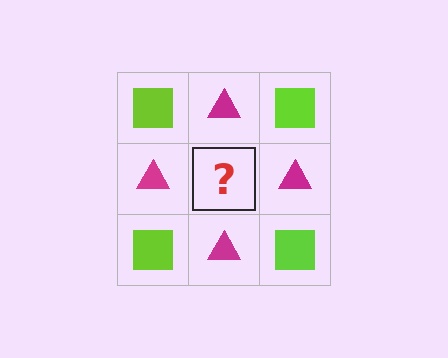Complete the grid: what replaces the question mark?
The question mark should be replaced with a lime square.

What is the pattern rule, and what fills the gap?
The rule is that it alternates lime square and magenta triangle in a checkerboard pattern. The gap should be filled with a lime square.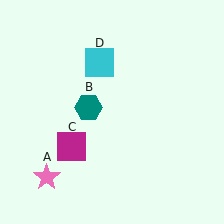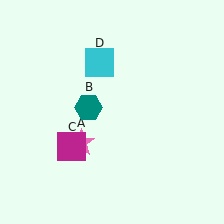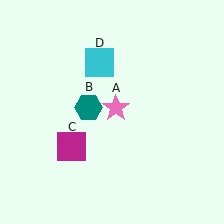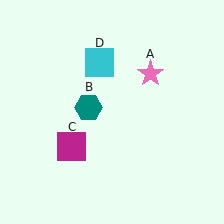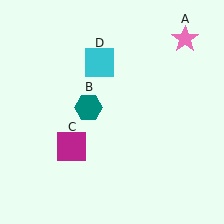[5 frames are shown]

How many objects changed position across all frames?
1 object changed position: pink star (object A).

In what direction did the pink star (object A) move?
The pink star (object A) moved up and to the right.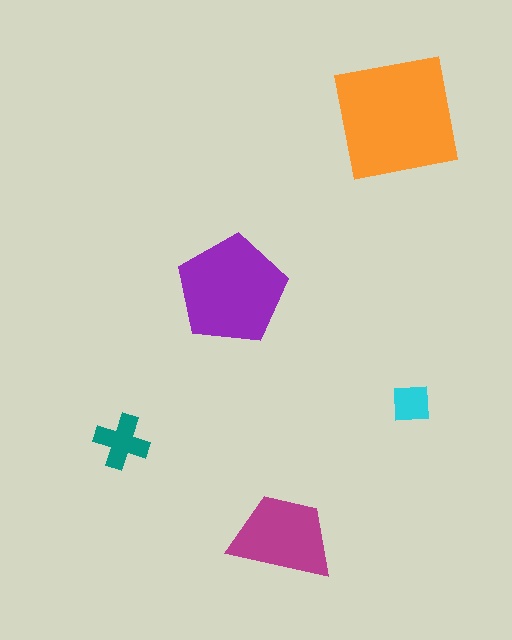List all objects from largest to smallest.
The orange square, the purple pentagon, the magenta trapezoid, the teal cross, the cyan square.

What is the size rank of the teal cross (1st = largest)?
4th.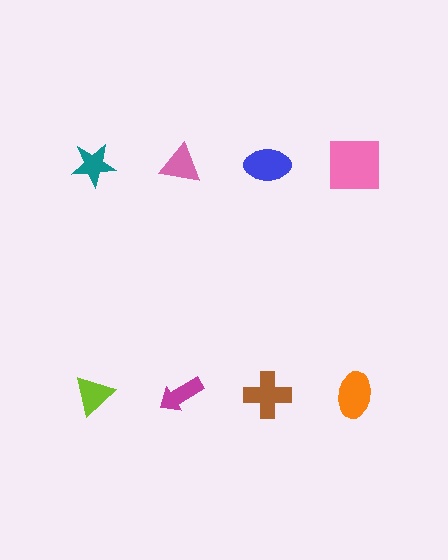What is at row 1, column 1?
A teal star.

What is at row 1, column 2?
A pink triangle.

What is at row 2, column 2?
A magenta arrow.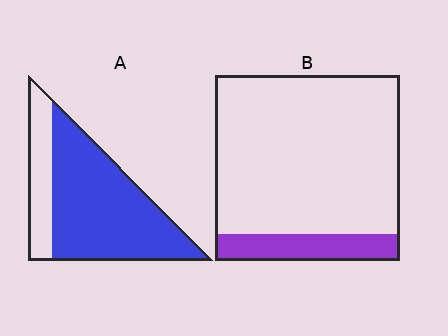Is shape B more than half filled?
No.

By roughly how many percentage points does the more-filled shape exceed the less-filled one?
By roughly 60 percentage points (A over B).